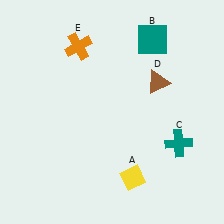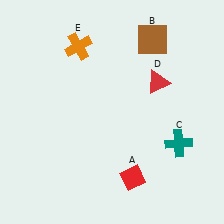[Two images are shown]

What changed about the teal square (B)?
In Image 1, B is teal. In Image 2, it changed to brown.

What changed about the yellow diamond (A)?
In Image 1, A is yellow. In Image 2, it changed to red.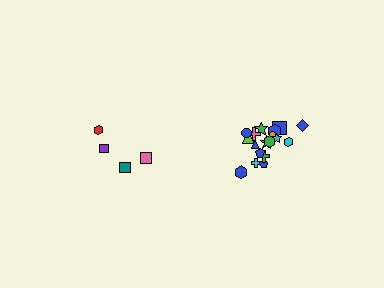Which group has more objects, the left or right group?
The right group.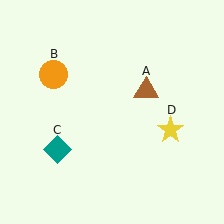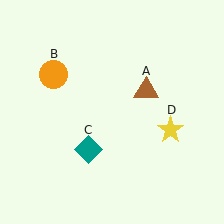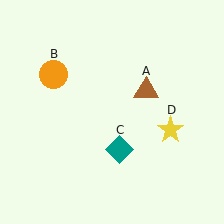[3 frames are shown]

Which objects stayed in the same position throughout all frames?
Brown triangle (object A) and orange circle (object B) and yellow star (object D) remained stationary.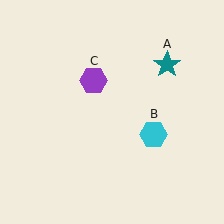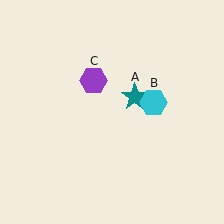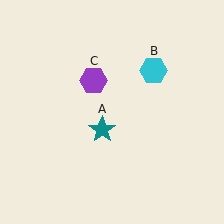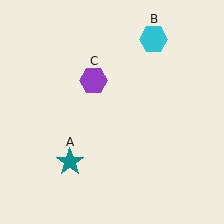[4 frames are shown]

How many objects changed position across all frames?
2 objects changed position: teal star (object A), cyan hexagon (object B).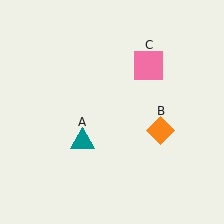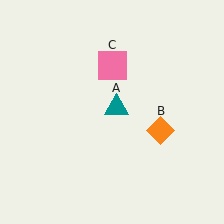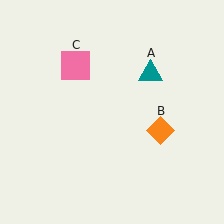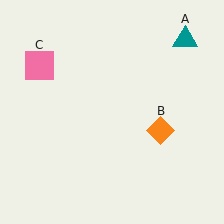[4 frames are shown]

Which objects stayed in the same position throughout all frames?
Orange diamond (object B) remained stationary.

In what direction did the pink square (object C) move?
The pink square (object C) moved left.